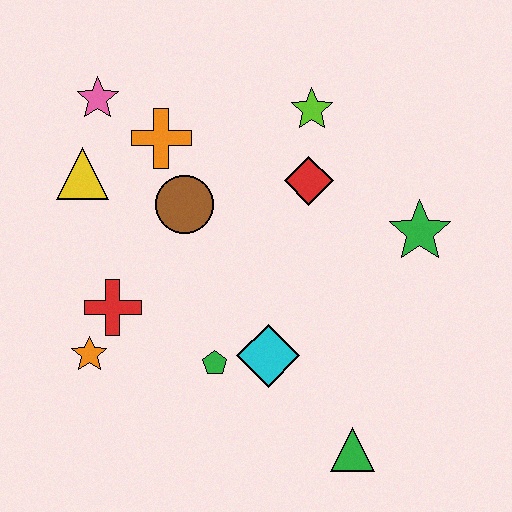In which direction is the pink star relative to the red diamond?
The pink star is to the left of the red diamond.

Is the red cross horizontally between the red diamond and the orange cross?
No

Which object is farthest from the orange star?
The green star is farthest from the orange star.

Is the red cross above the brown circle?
No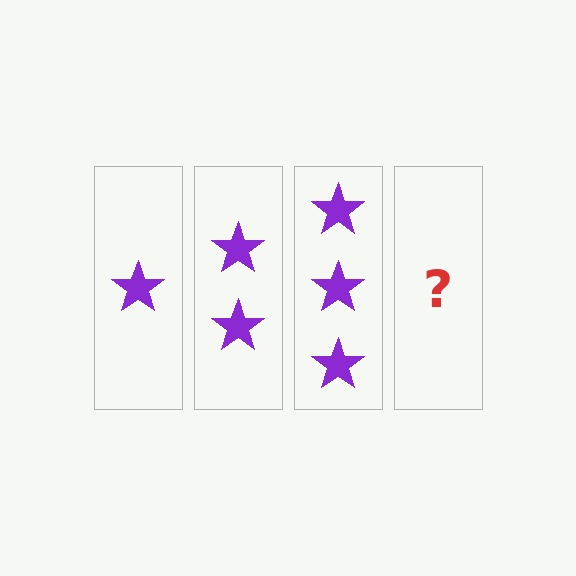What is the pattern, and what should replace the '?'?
The pattern is that each step adds one more star. The '?' should be 4 stars.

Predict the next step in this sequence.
The next step is 4 stars.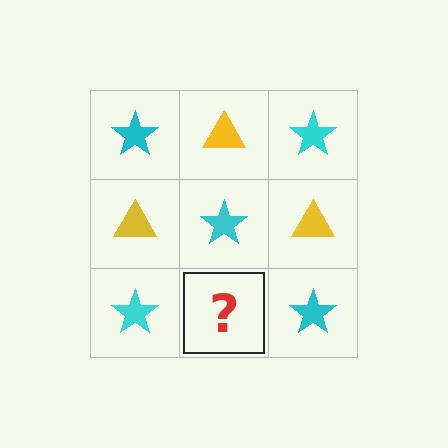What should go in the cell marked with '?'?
The missing cell should contain a yellow triangle.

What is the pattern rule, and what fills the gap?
The rule is that it alternates cyan star and yellow triangle in a checkerboard pattern. The gap should be filled with a yellow triangle.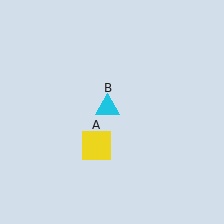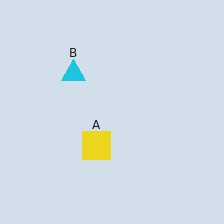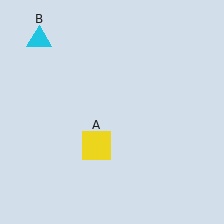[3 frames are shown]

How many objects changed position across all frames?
1 object changed position: cyan triangle (object B).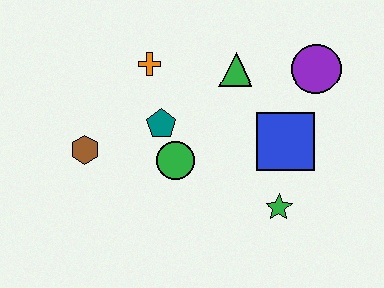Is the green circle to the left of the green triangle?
Yes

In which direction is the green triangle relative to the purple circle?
The green triangle is to the left of the purple circle.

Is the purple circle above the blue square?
Yes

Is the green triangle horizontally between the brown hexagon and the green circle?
No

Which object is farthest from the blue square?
The brown hexagon is farthest from the blue square.